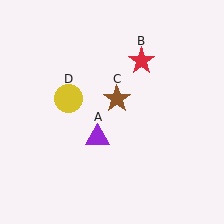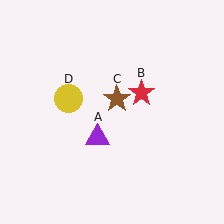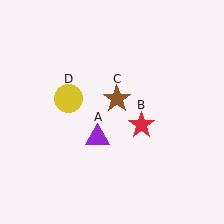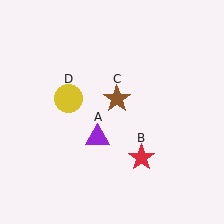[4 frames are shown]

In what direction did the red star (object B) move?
The red star (object B) moved down.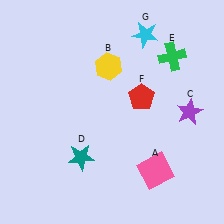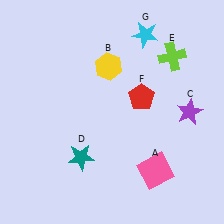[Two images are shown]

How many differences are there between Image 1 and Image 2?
There is 1 difference between the two images.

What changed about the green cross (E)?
In Image 1, E is green. In Image 2, it changed to lime.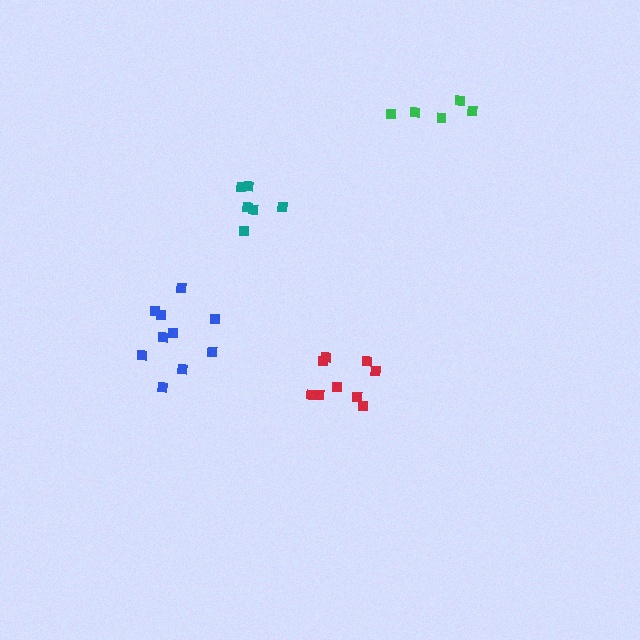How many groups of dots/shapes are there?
There are 4 groups.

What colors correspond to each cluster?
The clusters are colored: blue, green, red, teal.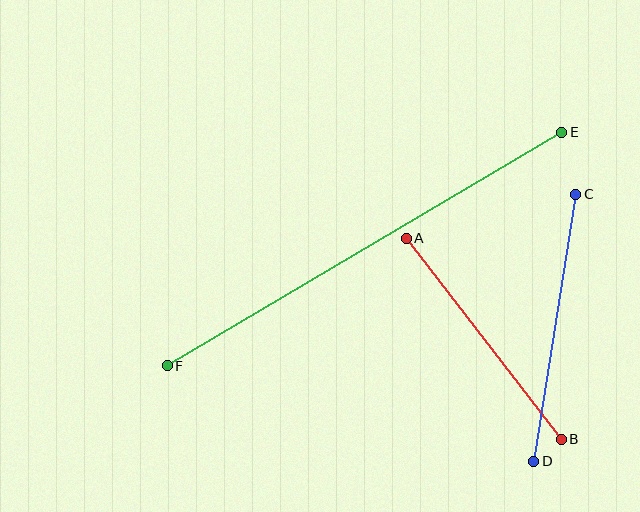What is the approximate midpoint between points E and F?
The midpoint is at approximately (365, 249) pixels.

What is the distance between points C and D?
The distance is approximately 270 pixels.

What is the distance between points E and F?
The distance is approximately 458 pixels.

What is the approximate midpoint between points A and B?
The midpoint is at approximately (484, 339) pixels.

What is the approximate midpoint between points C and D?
The midpoint is at approximately (555, 328) pixels.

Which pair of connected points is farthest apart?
Points E and F are farthest apart.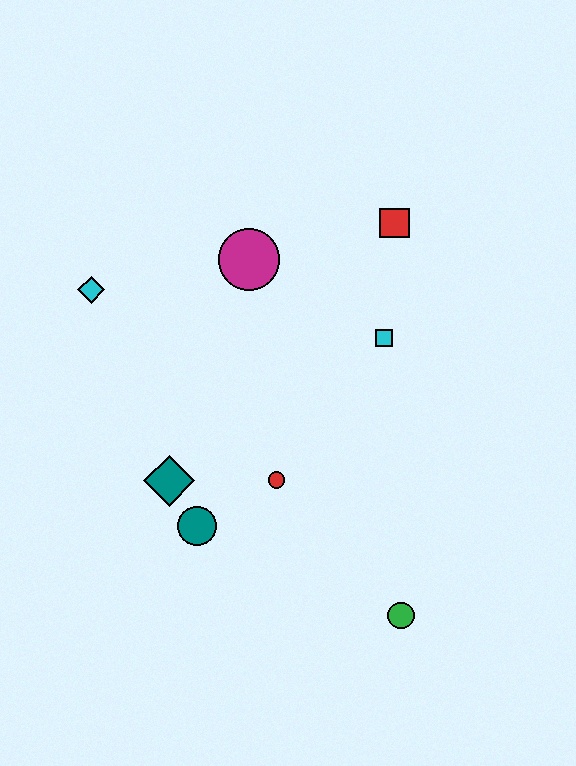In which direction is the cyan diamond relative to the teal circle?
The cyan diamond is above the teal circle.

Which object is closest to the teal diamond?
The teal circle is closest to the teal diamond.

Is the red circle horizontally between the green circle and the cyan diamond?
Yes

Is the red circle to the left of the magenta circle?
No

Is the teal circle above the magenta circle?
No